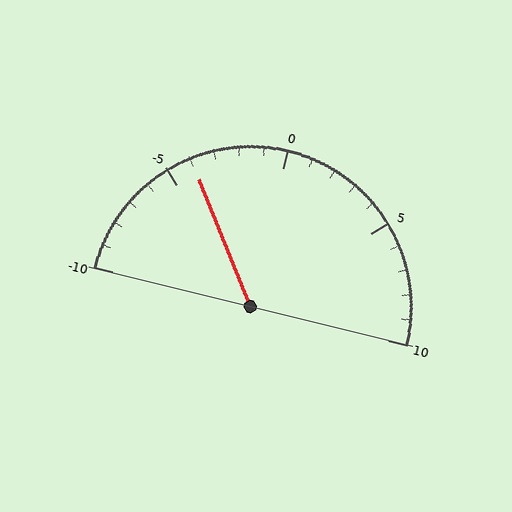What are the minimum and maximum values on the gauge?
The gauge ranges from -10 to 10.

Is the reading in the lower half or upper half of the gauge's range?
The reading is in the lower half of the range (-10 to 10).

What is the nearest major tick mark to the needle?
The nearest major tick mark is -5.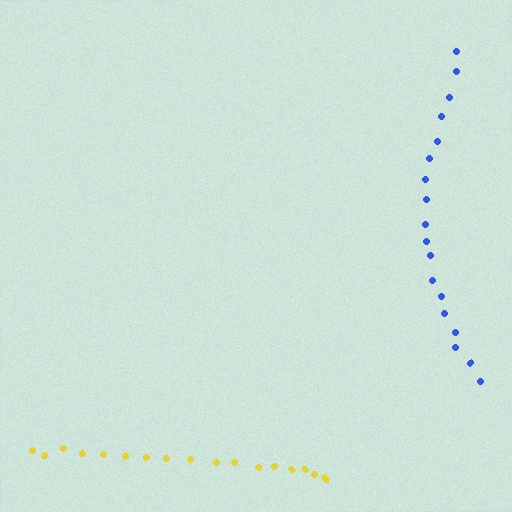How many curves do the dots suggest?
There are 2 distinct paths.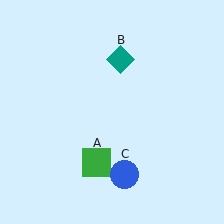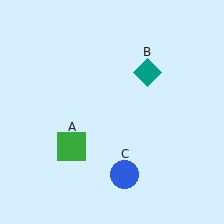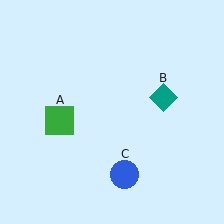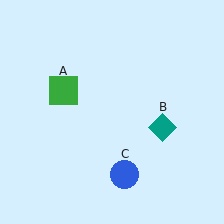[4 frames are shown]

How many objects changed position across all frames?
2 objects changed position: green square (object A), teal diamond (object B).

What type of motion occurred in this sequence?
The green square (object A), teal diamond (object B) rotated clockwise around the center of the scene.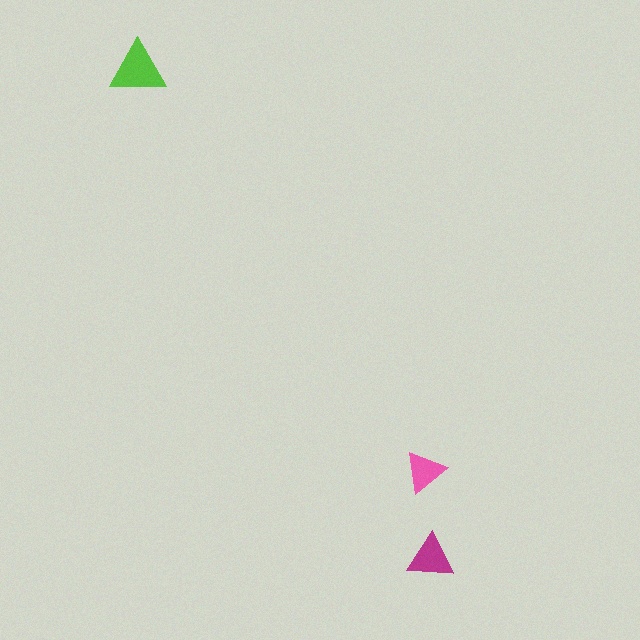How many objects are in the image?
There are 3 objects in the image.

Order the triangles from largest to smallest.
the lime one, the magenta one, the pink one.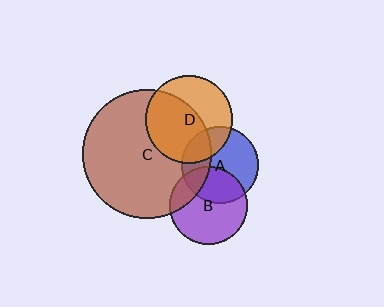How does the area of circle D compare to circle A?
Approximately 1.3 times.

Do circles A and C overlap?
Yes.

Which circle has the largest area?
Circle C (brown).